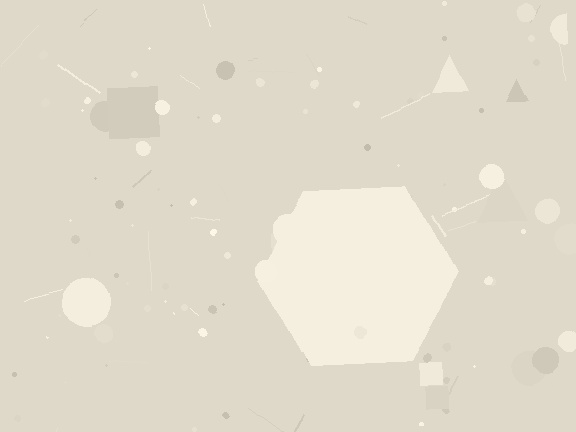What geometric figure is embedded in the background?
A hexagon is embedded in the background.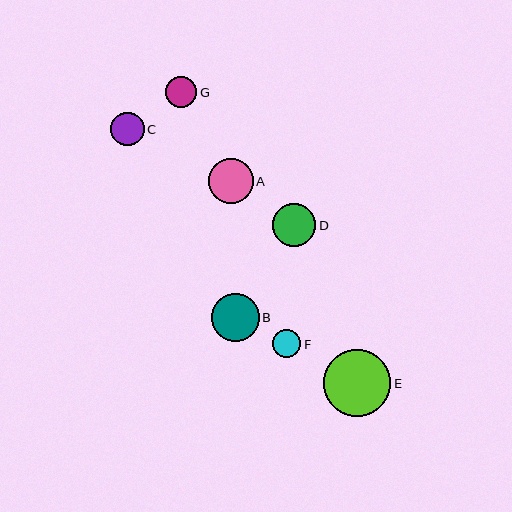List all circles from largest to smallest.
From largest to smallest: E, B, A, D, C, G, F.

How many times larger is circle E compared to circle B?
Circle E is approximately 1.4 times the size of circle B.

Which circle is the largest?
Circle E is the largest with a size of approximately 67 pixels.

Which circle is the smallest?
Circle F is the smallest with a size of approximately 28 pixels.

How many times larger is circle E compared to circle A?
Circle E is approximately 1.5 times the size of circle A.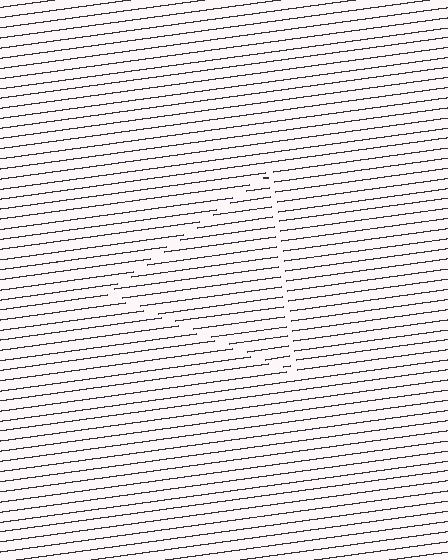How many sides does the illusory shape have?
3 sides — the line-ends trace a triangle.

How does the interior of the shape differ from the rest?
The interior of the shape contains the same grating, shifted by half a period — the contour is defined by the phase discontinuity where line-ends from the inner and outer gratings abut.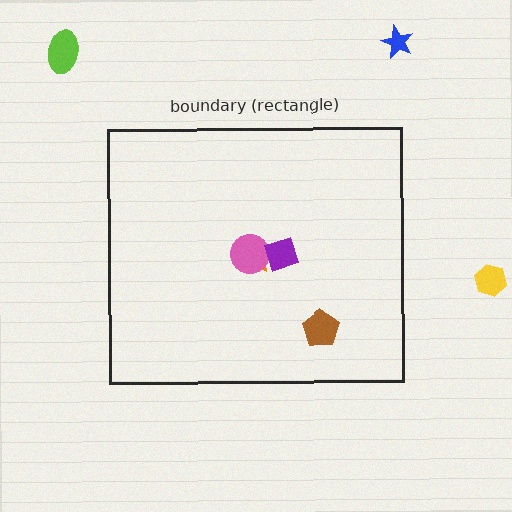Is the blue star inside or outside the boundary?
Outside.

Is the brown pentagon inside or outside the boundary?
Inside.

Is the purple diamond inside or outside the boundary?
Inside.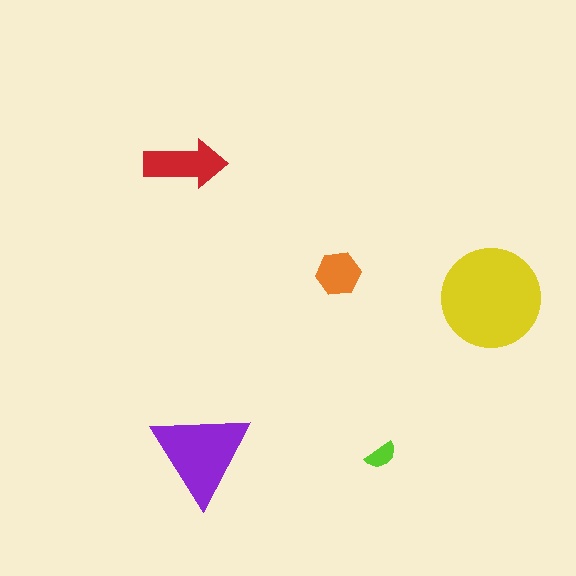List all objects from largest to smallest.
The yellow circle, the purple triangle, the red arrow, the orange hexagon, the lime semicircle.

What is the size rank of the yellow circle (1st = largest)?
1st.